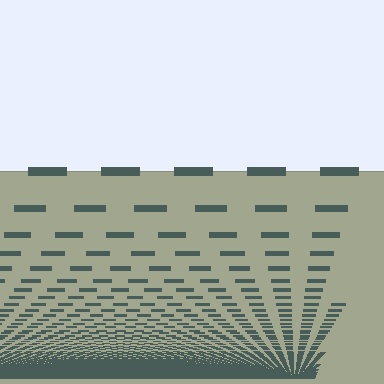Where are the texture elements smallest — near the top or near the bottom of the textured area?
Near the bottom.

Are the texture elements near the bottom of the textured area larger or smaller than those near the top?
Smaller. The gradient is inverted — elements near the bottom are smaller and denser.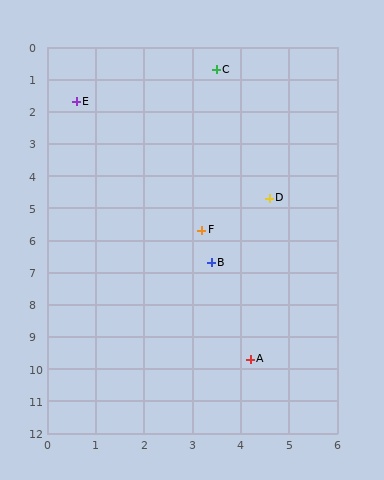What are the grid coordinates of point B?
Point B is at approximately (3.4, 6.7).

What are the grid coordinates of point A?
Point A is at approximately (4.2, 9.7).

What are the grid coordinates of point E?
Point E is at approximately (0.6, 1.7).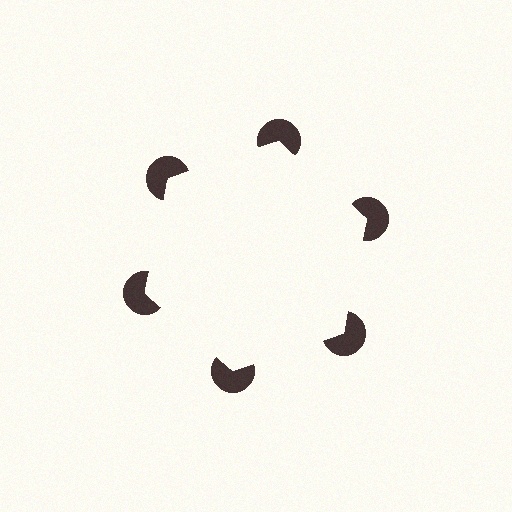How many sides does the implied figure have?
6 sides.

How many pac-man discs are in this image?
There are 6 — one at each vertex of the illusory hexagon.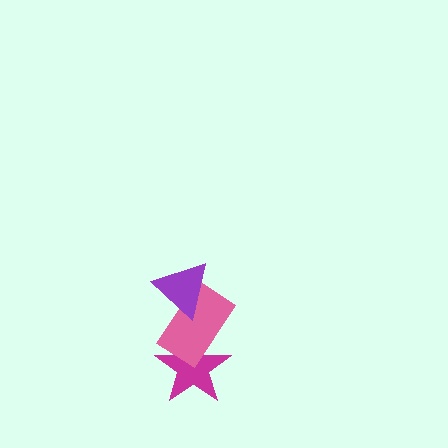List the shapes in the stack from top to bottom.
From top to bottom: the purple triangle, the pink rectangle, the magenta star.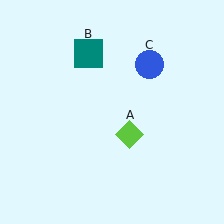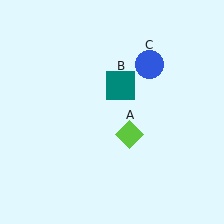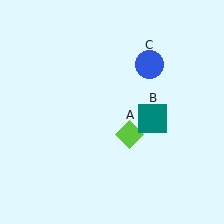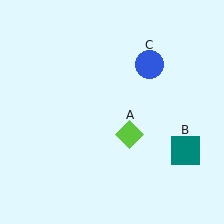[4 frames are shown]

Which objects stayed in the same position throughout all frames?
Lime diamond (object A) and blue circle (object C) remained stationary.